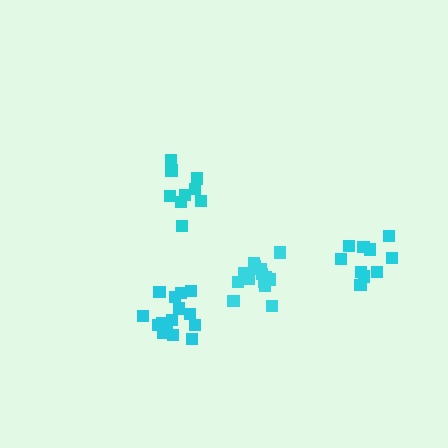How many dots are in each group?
Group 1: 15 dots, Group 2: 15 dots, Group 3: 9 dots, Group 4: 10 dots (49 total).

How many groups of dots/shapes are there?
There are 4 groups.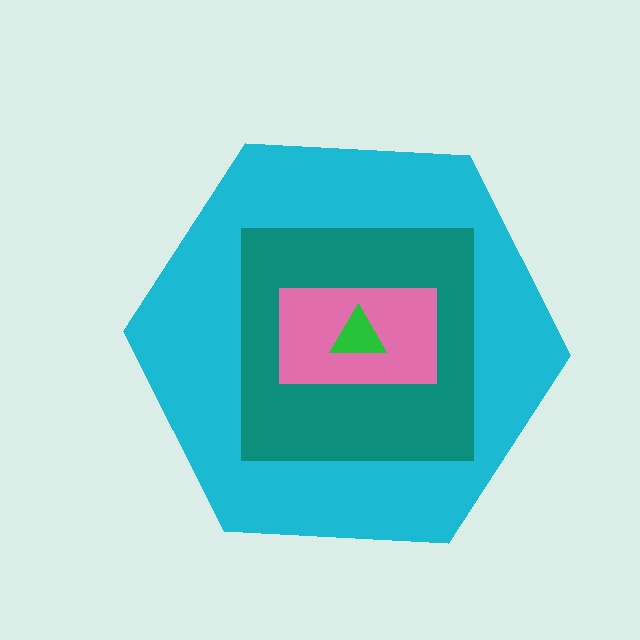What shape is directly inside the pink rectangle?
The green triangle.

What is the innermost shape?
The green triangle.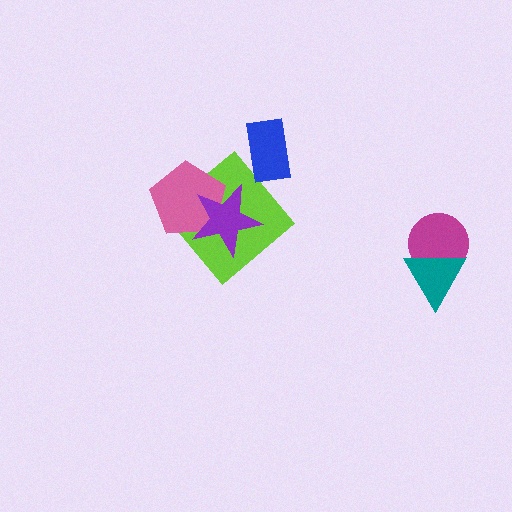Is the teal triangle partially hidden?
No, no other shape covers it.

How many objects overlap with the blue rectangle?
0 objects overlap with the blue rectangle.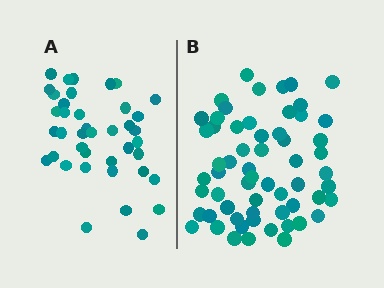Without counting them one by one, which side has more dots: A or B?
Region B (the right region) has more dots.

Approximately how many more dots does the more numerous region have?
Region B has approximately 20 more dots than region A.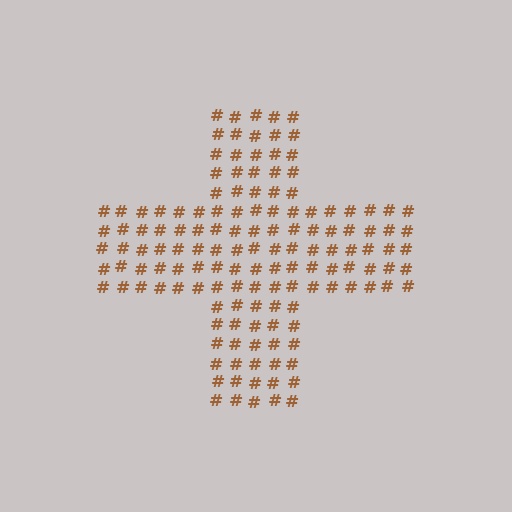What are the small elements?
The small elements are hash symbols.